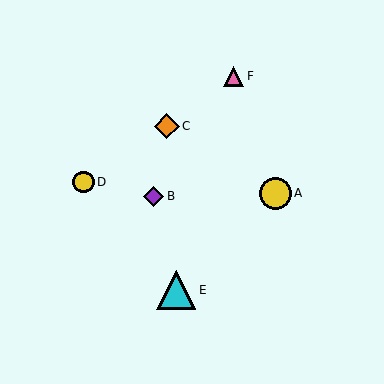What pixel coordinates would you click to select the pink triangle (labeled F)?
Click at (234, 76) to select the pink triangle F.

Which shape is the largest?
The cyan triangle (labeled E) is the largest.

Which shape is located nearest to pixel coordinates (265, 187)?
The yellow circle (labeled A) at (275, 193) is nearest to that location.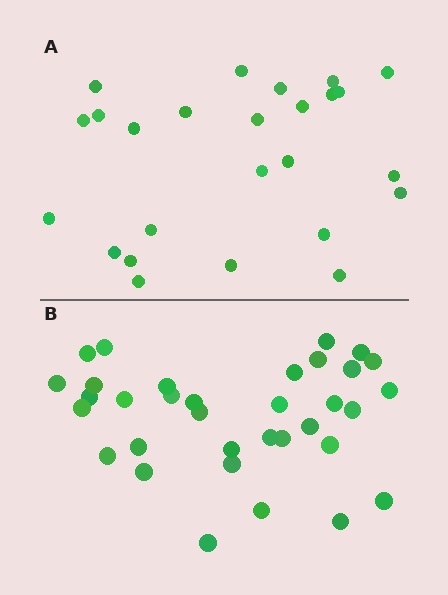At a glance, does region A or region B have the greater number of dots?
Region B (the bottom region) has more dots.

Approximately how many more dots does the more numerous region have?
Region B has roughly 8 or so more dots than region A.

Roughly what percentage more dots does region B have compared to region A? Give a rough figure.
About 35% more.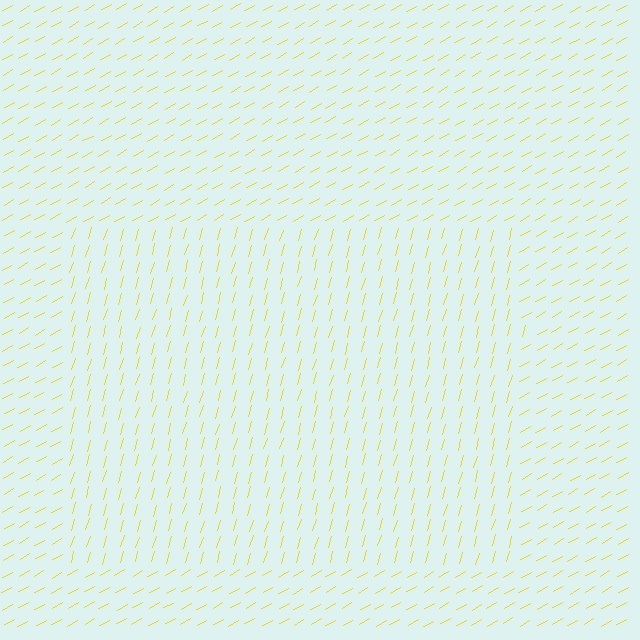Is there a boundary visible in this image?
Yes, there is a texture boundary formed by a change in line orientation.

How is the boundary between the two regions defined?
The boundary is defined purely by a change in line orientation (approximately 45 degrees difference). All lines are the same color and thickness.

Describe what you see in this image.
The image is filled with small yellow line segments. A rectangle region in the image has lines oriented differently from the surrounding lines, creating a visible texture boundary.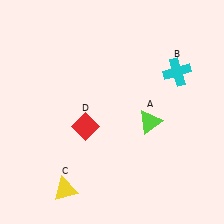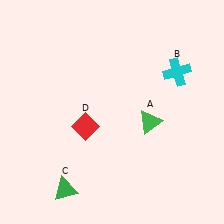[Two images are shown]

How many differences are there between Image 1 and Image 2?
There are 2 differences between the two images.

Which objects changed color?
A changed from lime to green. C changed from yellow to green.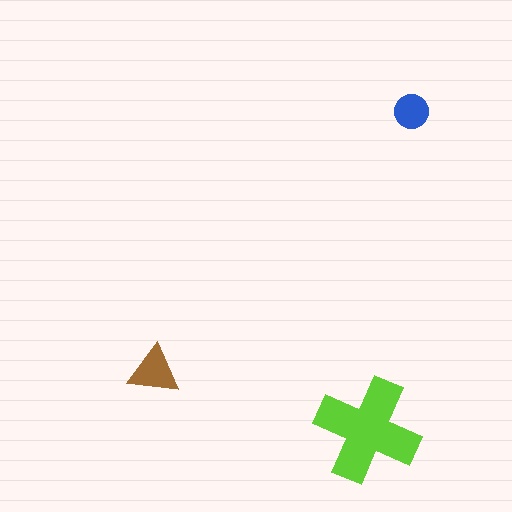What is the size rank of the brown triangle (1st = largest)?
2nd.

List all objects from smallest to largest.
The blue circle, the brown triangle, the lime cross.